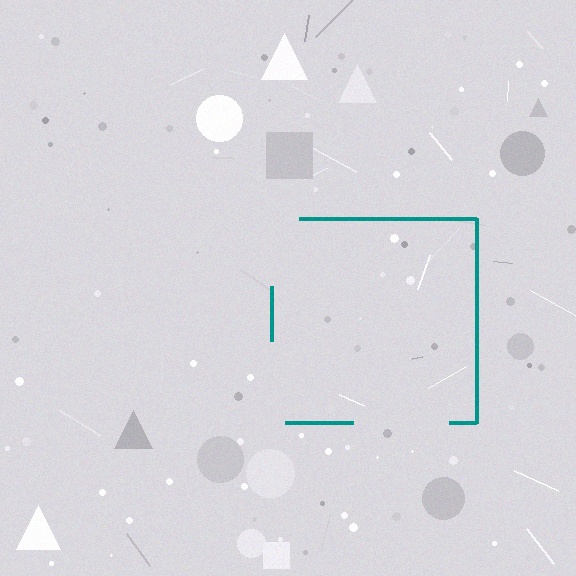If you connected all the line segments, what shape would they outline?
They would outline a square.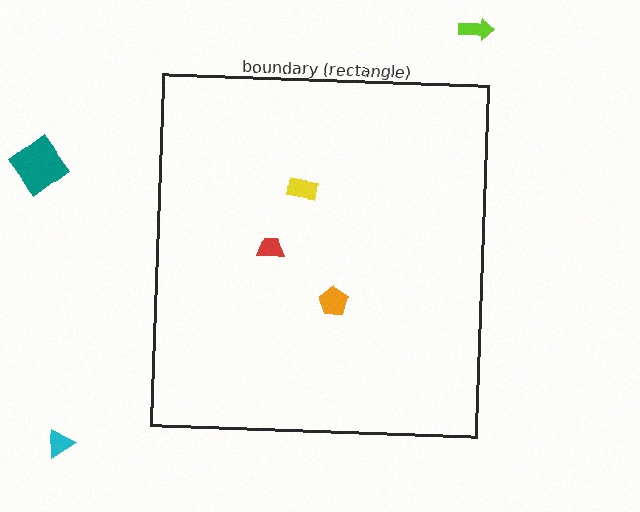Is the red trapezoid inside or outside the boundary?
Inside.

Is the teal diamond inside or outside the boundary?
Outside.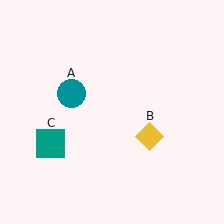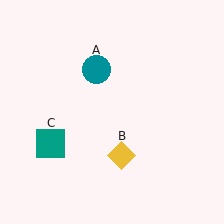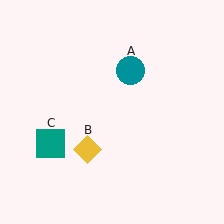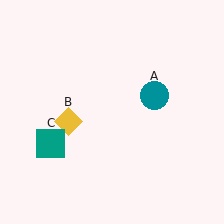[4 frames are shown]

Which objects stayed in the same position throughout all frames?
Teal square (object C) remained stationary.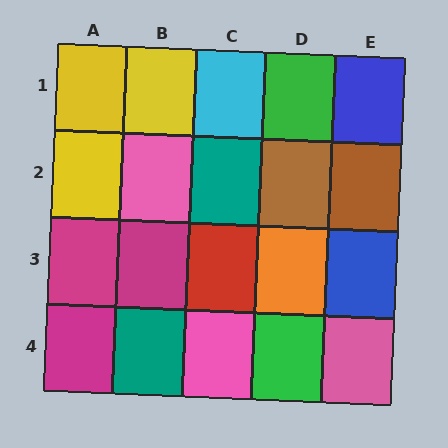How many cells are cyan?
1 cell is cyan.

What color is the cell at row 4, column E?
Pink.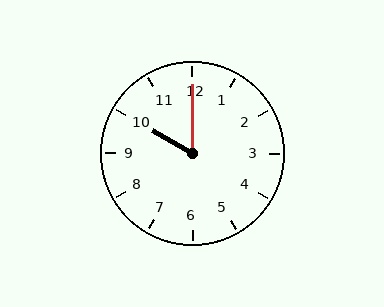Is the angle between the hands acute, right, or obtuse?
It is acute.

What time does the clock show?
10:00.